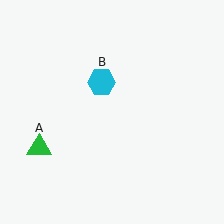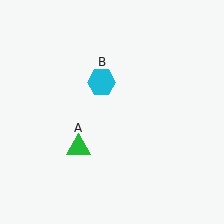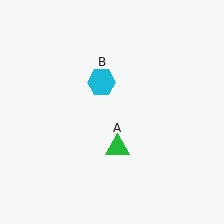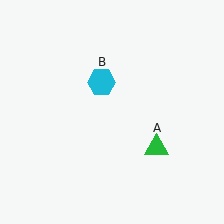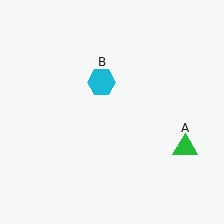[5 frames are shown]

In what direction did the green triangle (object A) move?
The green triangle (object A) moved right.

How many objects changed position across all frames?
1 object changed position: green triangle (object A).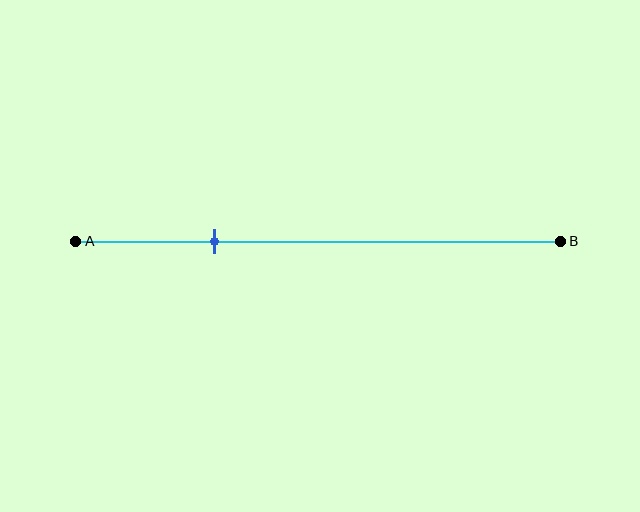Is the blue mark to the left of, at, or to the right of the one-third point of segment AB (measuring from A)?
The blue mark is to the left of the one-third point of segment AB.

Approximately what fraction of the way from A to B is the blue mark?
The blue mark is approximately 30% of the way from A to B.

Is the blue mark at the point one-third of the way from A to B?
No, the mark is at about 30% from A, not at the 33% one-third point.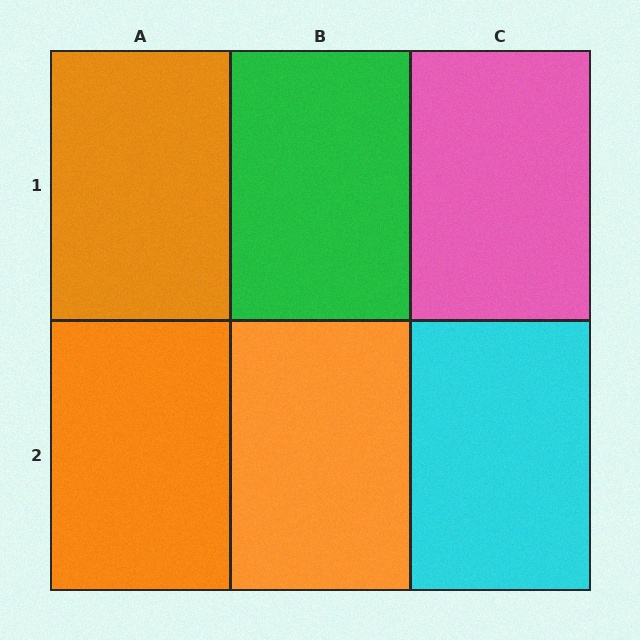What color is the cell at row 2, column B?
Orange.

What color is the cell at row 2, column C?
Cyan.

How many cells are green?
1 cell is green.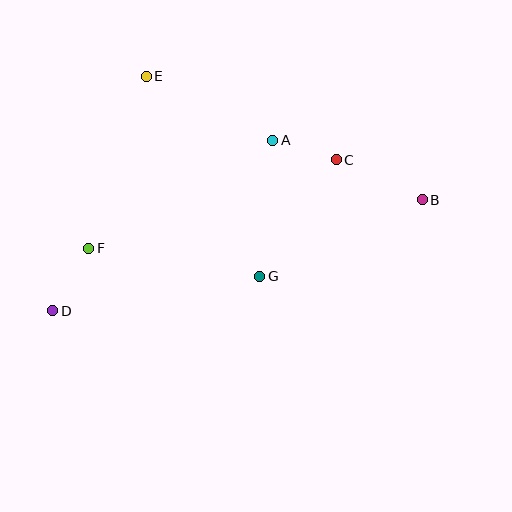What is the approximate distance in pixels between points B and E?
The distance between B and E is approximately 302 pixels.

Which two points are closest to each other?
Points A and C are closest to each other.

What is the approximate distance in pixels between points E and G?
The distance between E and G is approximately 230 pixels.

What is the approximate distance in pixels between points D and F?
The distance between D and F is approximately 72 pixels.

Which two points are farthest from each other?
Points B and D are farthest from each other.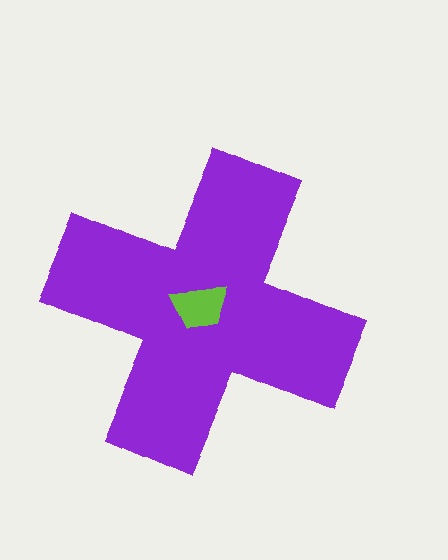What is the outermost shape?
The purple cross.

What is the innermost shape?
The lime trapezoid.